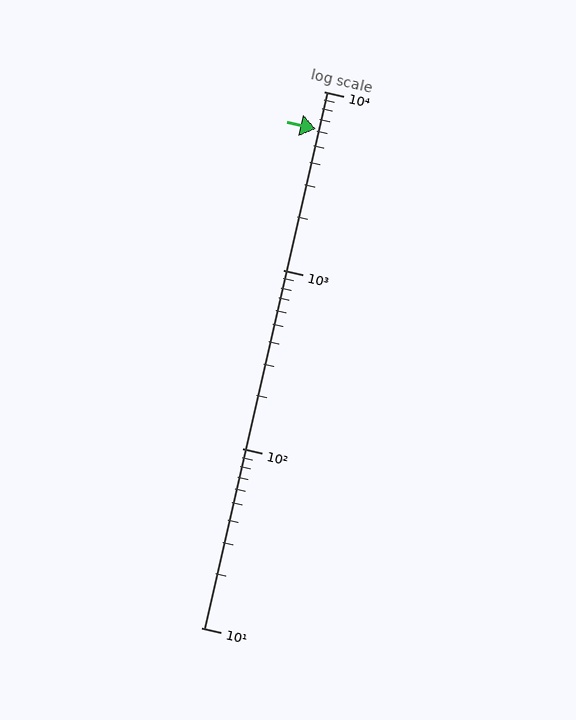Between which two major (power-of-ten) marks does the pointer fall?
The pointer is between 1000 and 10000.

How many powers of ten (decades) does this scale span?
The scale spans 3 decades, from 10 to 10000.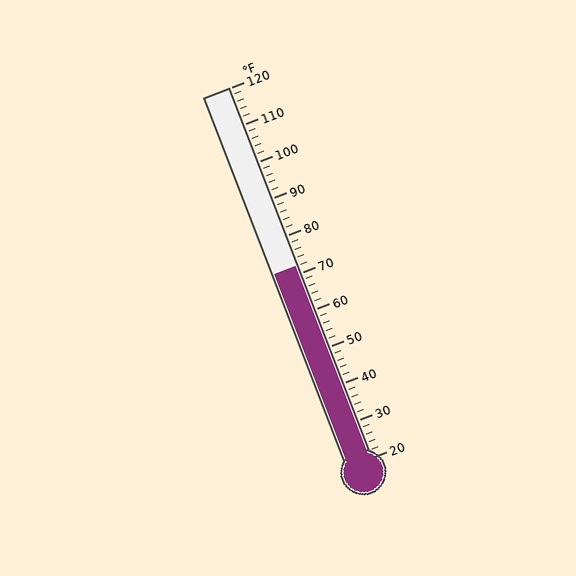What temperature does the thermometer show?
The thermometer shows approximately 72°F.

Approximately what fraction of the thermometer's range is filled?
The thermometer is filled to approximately 50% of its range.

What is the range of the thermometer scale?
The thermometer scale ranges from 20°F to 120°F.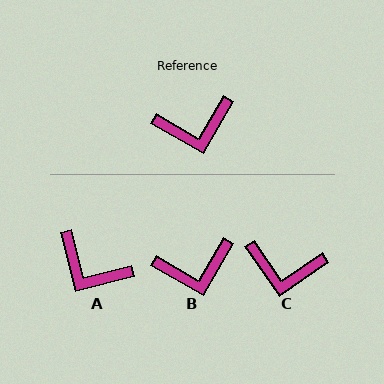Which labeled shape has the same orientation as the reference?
B.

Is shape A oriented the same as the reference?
No, it is off by about 46 degrees.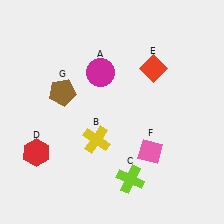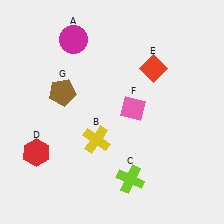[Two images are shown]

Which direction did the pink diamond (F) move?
The pink diamond (F) moved up.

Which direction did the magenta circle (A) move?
The magenta circle (A) moved up.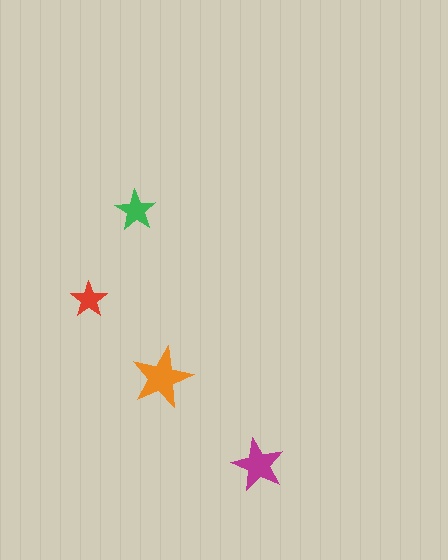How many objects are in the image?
There are 4 objects in the image.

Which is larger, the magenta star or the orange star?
The orange one.